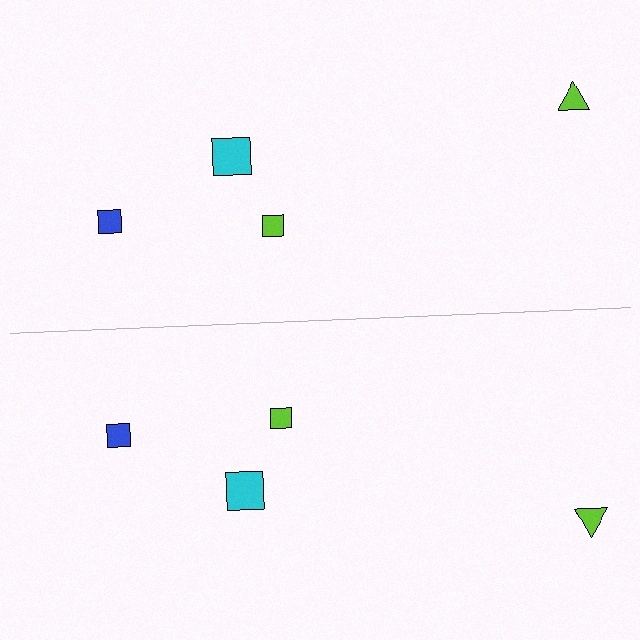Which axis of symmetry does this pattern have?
The pattern has a horizontal axis of symmetry running through the center of the image.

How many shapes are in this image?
There are 8 shapes in this image.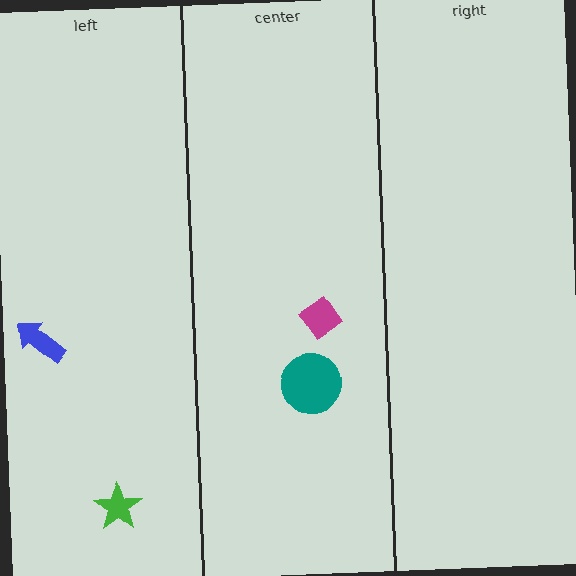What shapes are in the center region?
The magenta diamond, the teal circle.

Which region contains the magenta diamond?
The center region.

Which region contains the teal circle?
The center region.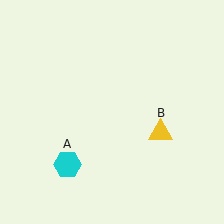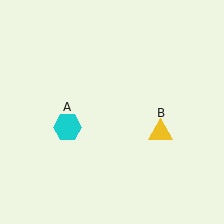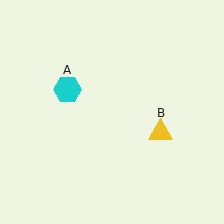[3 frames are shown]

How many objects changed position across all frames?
1 object changed position: cyan hexagon (object A).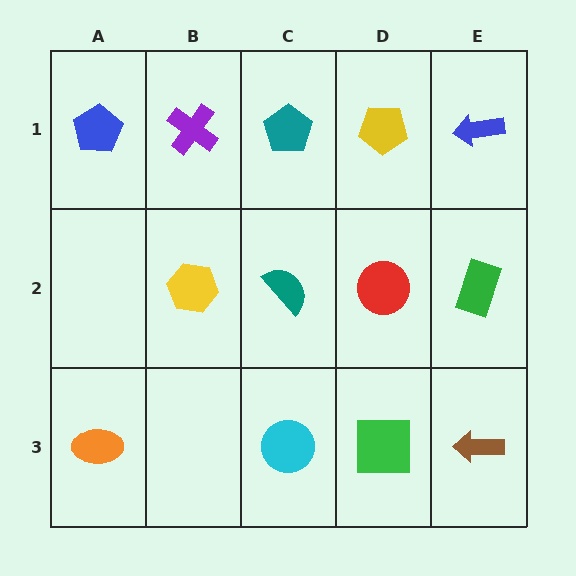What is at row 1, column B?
A purple cross.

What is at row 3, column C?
A cyan circle.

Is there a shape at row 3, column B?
No, that cell is empty.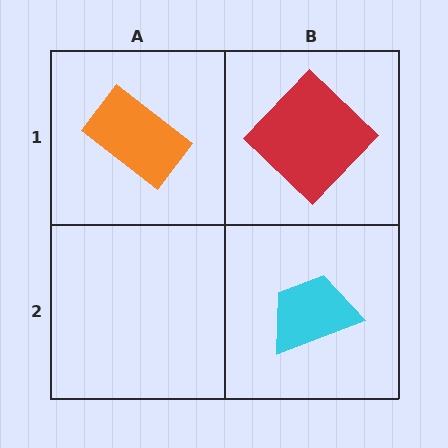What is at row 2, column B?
A cyan trapezoid.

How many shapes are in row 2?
1 shape.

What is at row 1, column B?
A red diamond.